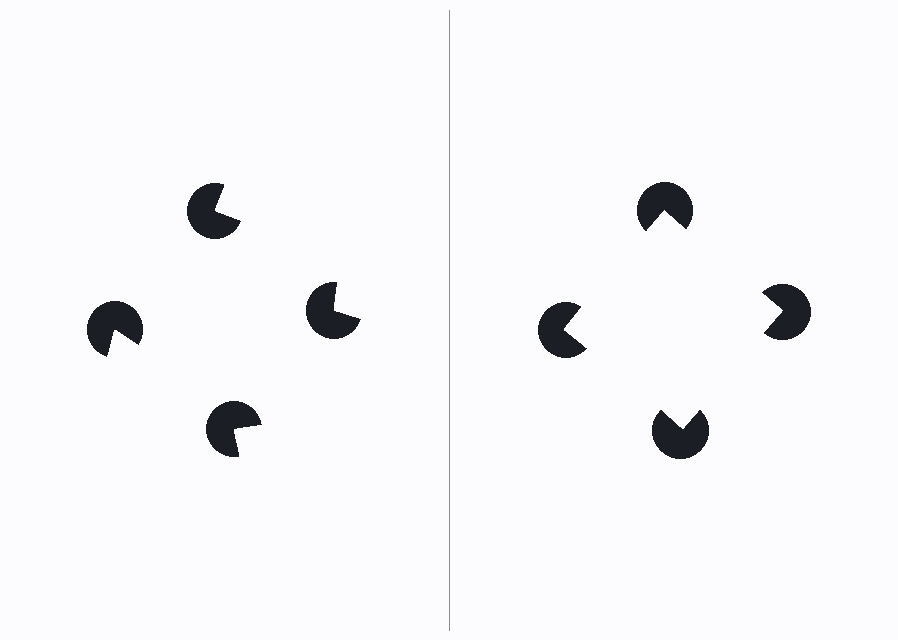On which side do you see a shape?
An illusory square appears on the right side. On the left side the wedge cuts are rotated, so no coherent shape forms.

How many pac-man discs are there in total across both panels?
8 — 4 on each side.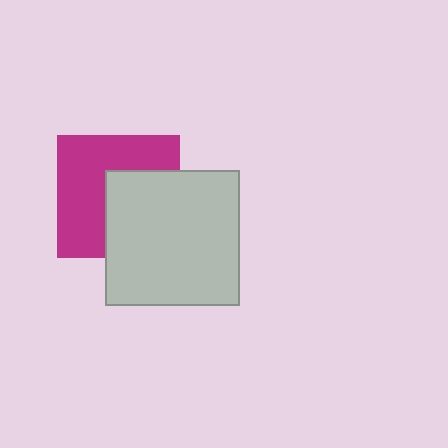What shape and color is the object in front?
The object in front is a light gray square.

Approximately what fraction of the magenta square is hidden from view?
Roughly 44% of the magenta square is hidden behind the light gray square.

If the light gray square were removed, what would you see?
You would see the complete magenta square.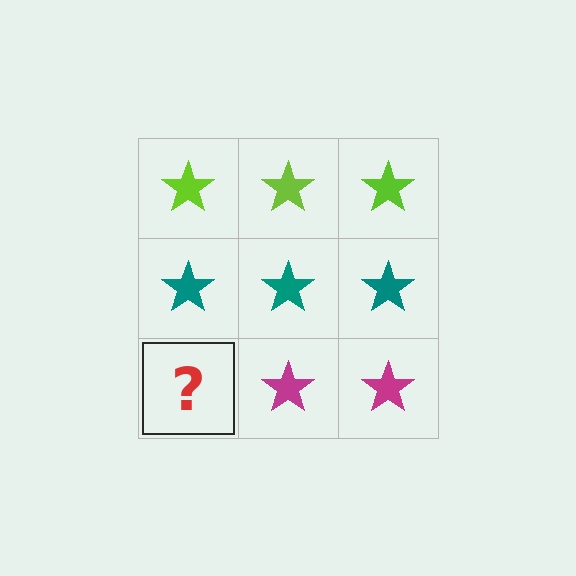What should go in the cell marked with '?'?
The missing cell should contain a magenta star.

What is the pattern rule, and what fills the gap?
The rule is that each row has a consistent color. The gap should be filled with a magenta star.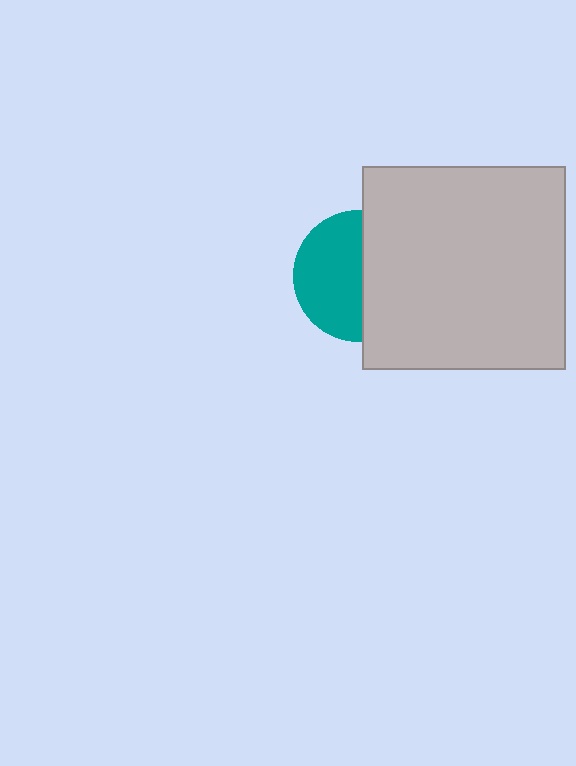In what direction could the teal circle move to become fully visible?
The teal circle could move left. That would shift it out from behind the light gray square entirely.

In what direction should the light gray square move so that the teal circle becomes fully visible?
The light gray square should move right. That is the shortest direction to clear the overlap and leave the teal circle fully visible.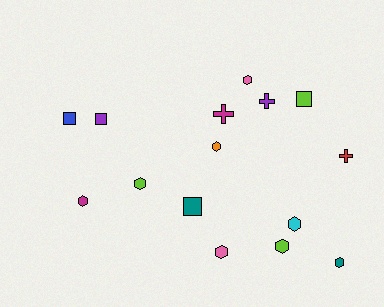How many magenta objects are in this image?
There are 2 magenta objects.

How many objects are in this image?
There are 15 objects.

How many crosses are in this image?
There are 3 crosses.